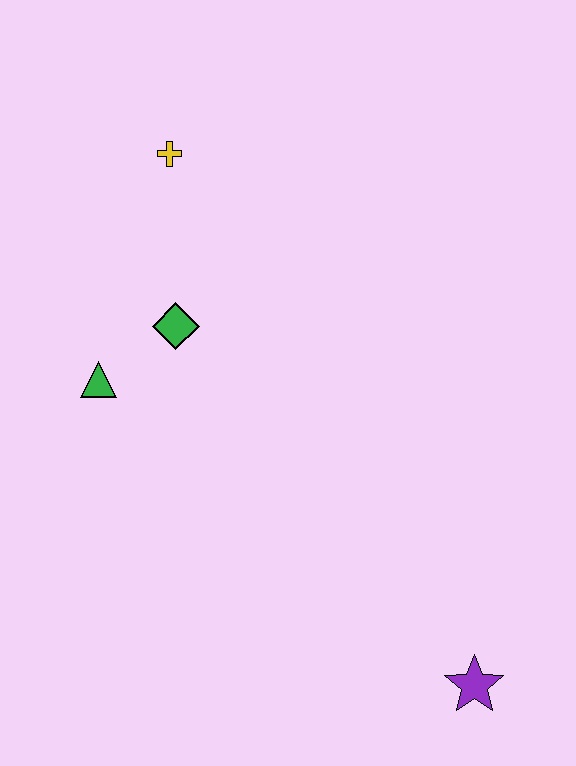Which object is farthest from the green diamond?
The purple star is farthest from the green diamond.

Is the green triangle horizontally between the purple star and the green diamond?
No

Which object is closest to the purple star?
The green diamond is closest to the purple star.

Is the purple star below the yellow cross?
Yes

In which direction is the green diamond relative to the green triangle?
The green diamond is to the right of the green triangle.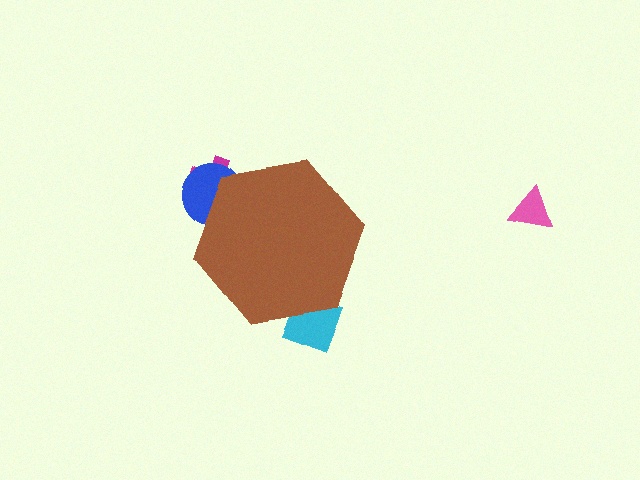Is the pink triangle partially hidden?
No, the pink triangle is fully visible.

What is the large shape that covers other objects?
A brown hexagon.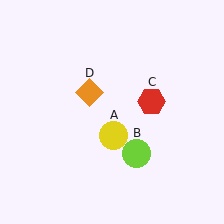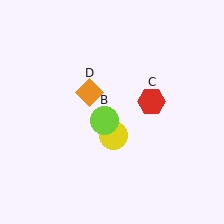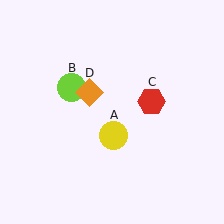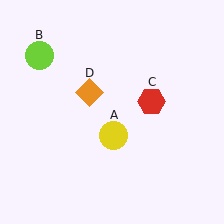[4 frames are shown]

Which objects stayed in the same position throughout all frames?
Yellow circle (object A) and red hexagon (object C) and orange diamond (object D) remained stationary.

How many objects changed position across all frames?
1 object changed position: lime circle (object B).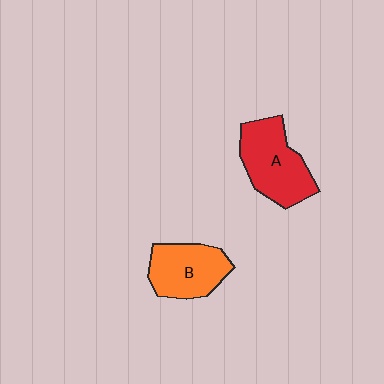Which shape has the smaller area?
Shape B (orange).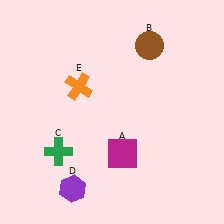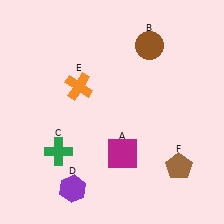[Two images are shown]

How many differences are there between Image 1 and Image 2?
There is 1 difference between the two images.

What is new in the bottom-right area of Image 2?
A brown pentagon (F) was added in the bottom-right area of Image 2.